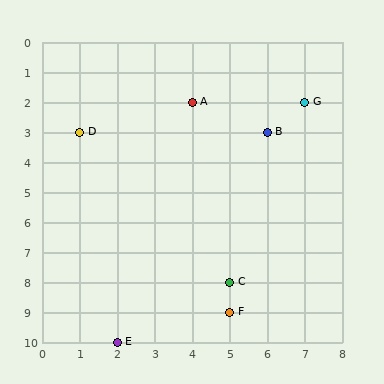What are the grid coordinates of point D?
Point D is at grid coordinates (1, 3).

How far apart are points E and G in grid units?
Points E and G are 5 columns and 8 rows apart (about 9.4 grid units diagonally).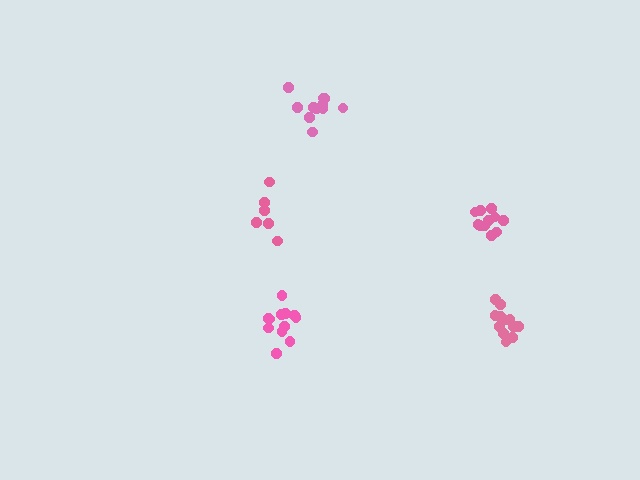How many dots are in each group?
Group 1: 12 dots, Group 2: 11 dots, Group 3: 12 dots, Group 4: 6 dots, Group 5: 11 dots (52 total).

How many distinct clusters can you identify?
There are 5 distinct clusters.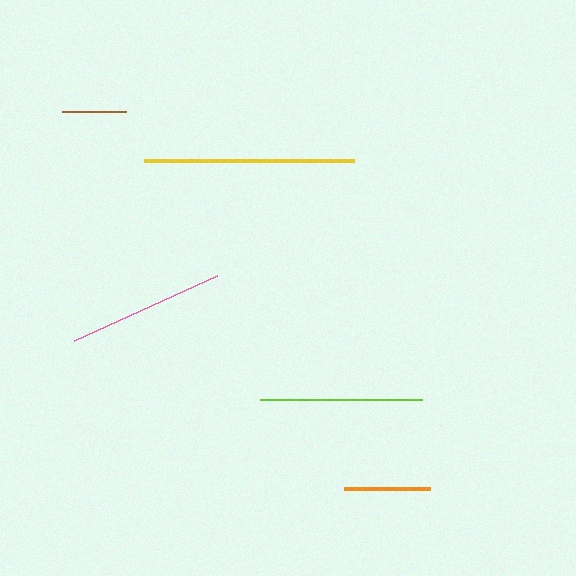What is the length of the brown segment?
The brown segment is approximately 64 pixels long.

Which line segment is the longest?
The yellow line is the longest at approximately 210 pixels.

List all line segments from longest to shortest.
From longest to shortest: yellow, lime, pink, orange, brown.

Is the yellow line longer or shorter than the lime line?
The yellow line is longer than the lime line.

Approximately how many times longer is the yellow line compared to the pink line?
The yellow line is approximately 1.3 times the length of the pink line.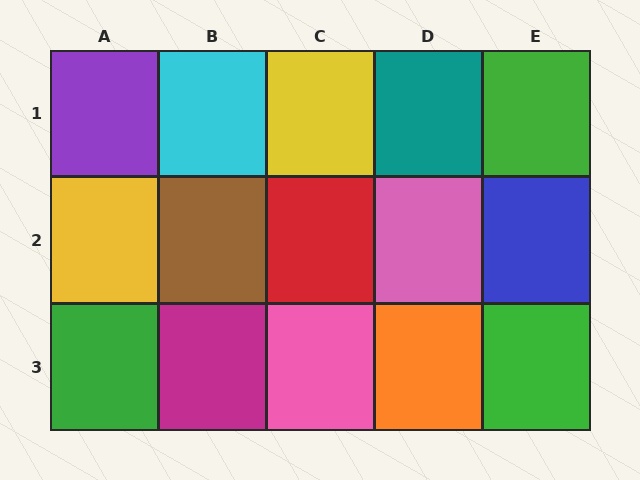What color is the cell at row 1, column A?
Purple.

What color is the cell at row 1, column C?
Yellow.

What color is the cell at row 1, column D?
Teal.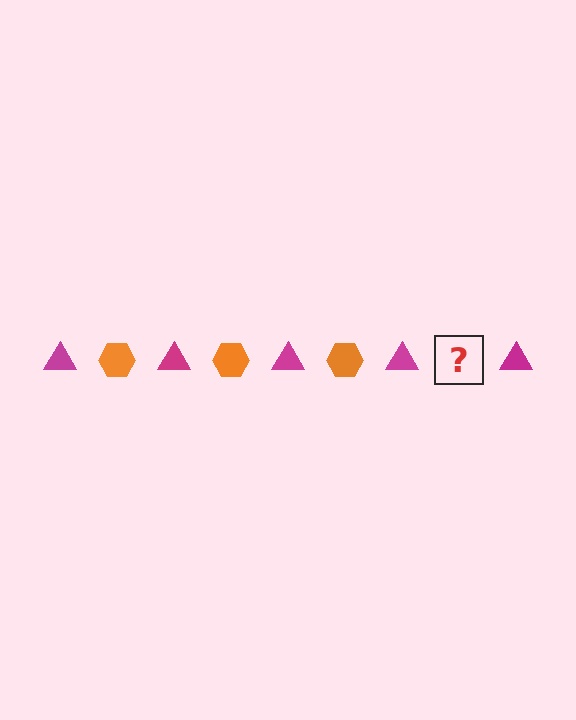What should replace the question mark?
The question mark should be replaced with an orange hexagon.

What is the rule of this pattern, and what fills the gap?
The rule is that the pattern alternates between magenta triangle and orange hexagon. The gap should be filled with an orange hexagon.